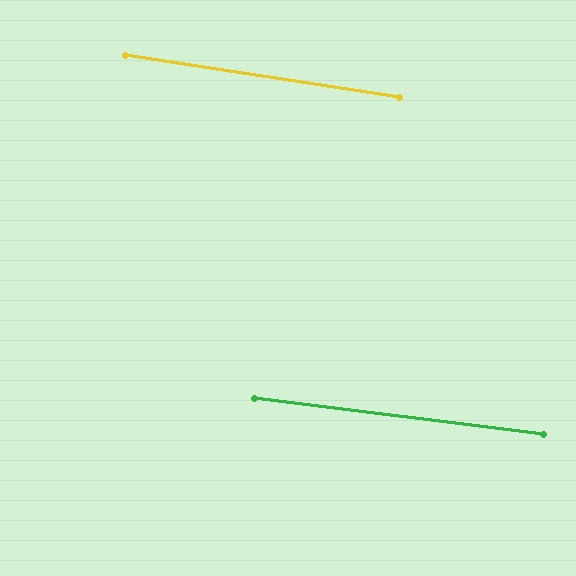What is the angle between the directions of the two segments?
Approximately 2 degrees.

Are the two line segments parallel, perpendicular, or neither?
Parallel — their directions differ by only 1.6°.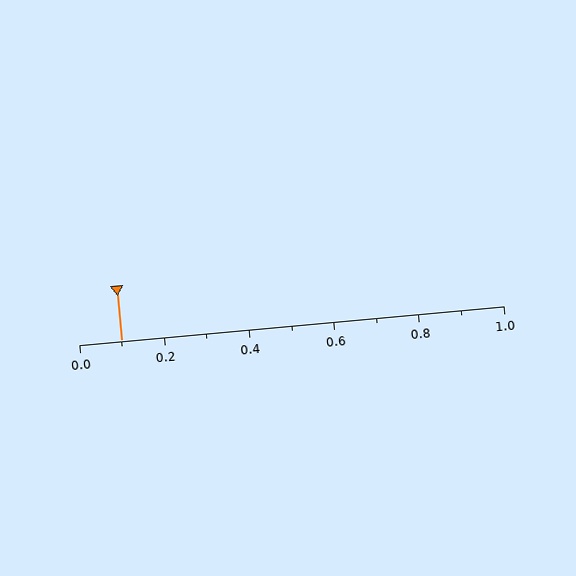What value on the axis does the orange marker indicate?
The marker indicates approximately 0.1.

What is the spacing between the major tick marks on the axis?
The major ticks are spaced 0.2 apart.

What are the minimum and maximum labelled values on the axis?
The axis runs from 0.0 to 1.0.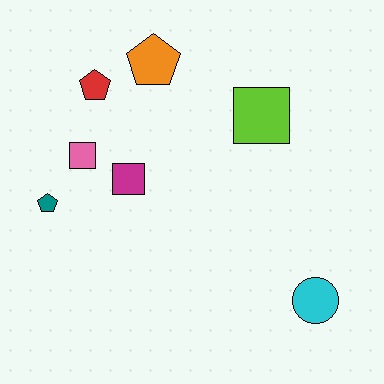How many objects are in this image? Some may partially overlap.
There are 7 objects.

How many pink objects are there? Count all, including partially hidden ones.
There is 1 pink object.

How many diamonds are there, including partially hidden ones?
There are no diamonds.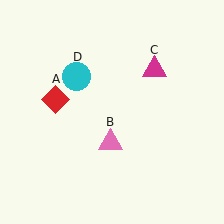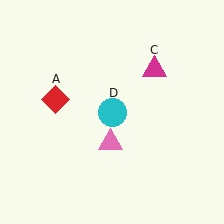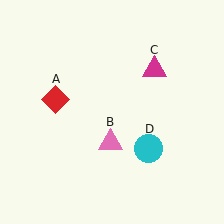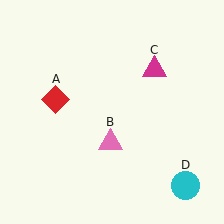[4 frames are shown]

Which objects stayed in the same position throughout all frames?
Red diamond (object A) and pink triangle (object B) and magenta triangle (object C) remained stationary.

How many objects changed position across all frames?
1 object changed position: cyan circle (object D).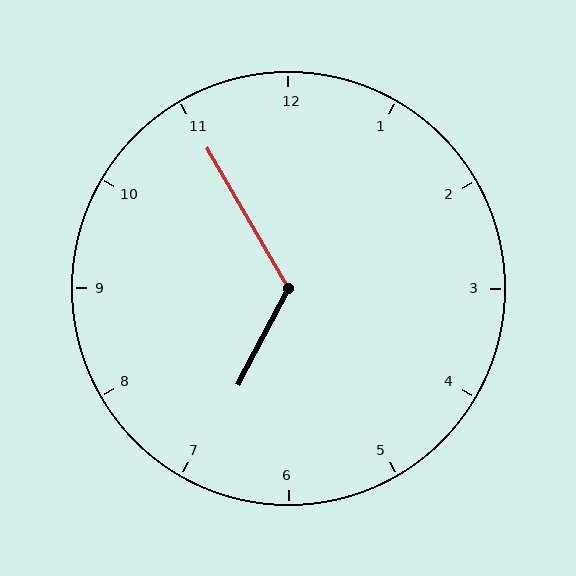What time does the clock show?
6:55.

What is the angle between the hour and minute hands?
Approximately 122 degrees.